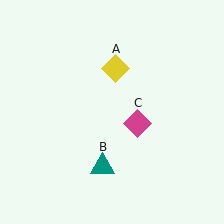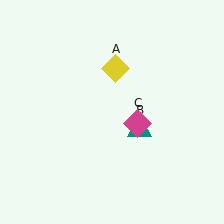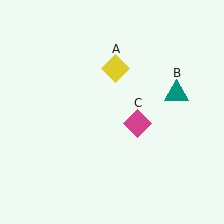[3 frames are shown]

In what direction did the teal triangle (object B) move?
The teal triangle (object B) moved up and to the right.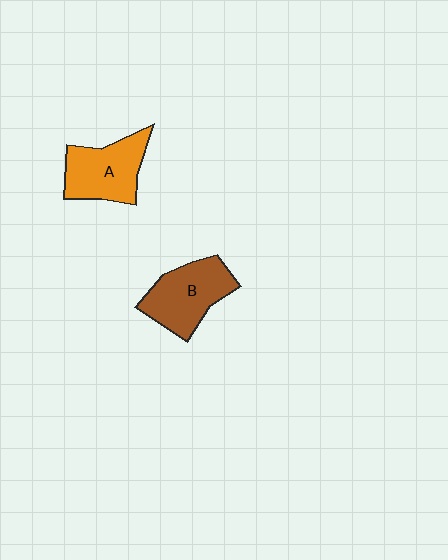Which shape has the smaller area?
Shape A (orange).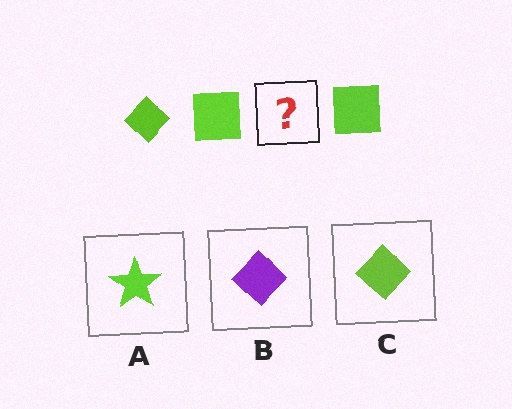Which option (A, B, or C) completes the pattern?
C.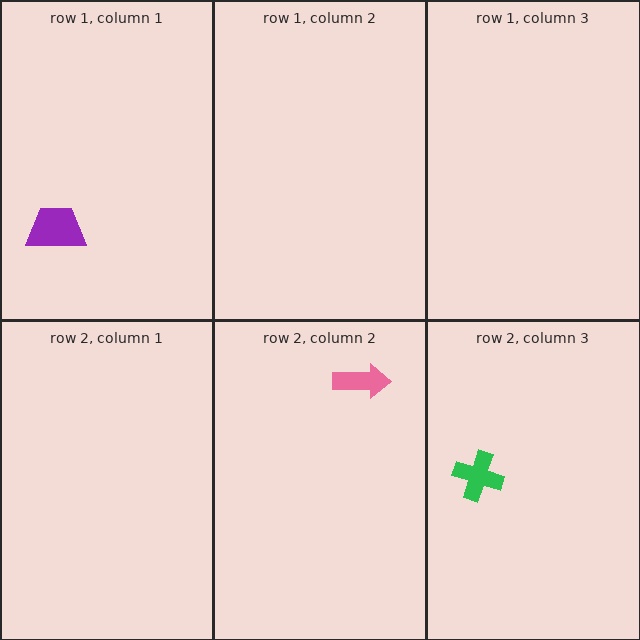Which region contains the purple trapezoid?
The row 1, column 1 region.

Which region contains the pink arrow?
The row 2, column 2 region.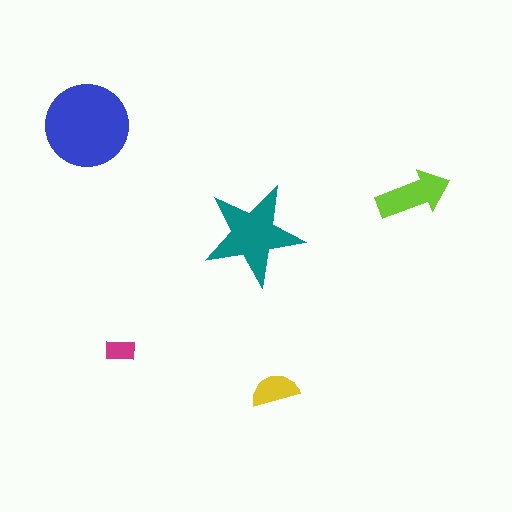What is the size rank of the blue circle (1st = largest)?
1st.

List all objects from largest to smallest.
The blue circle, the teal star, the lime arrow, the yellow semicircle, the magenta rectangle.